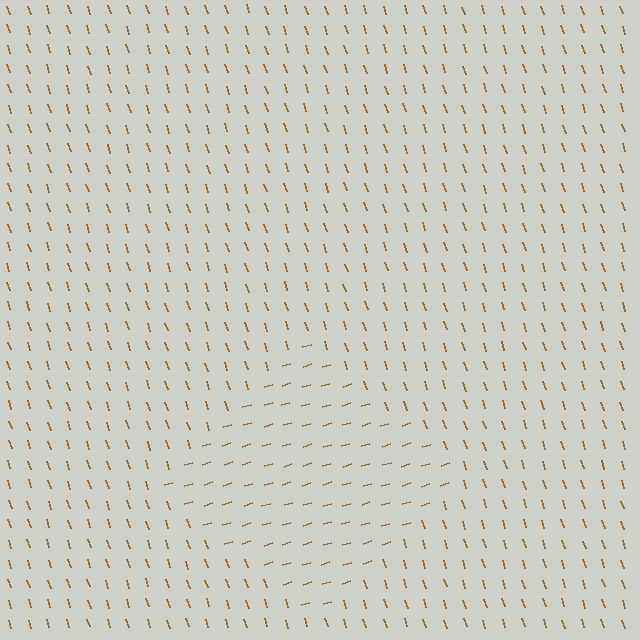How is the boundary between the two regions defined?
The boundary is defined purely by a change in line orientation (approximately 89 degrees difference). All lines are the same color and thickness.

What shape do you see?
I see a diamond.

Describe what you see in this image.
The image is filled with small brown line segments. A diamond region in the image has lines oriented differently from the surrounding lines, creating a visible texture boundary.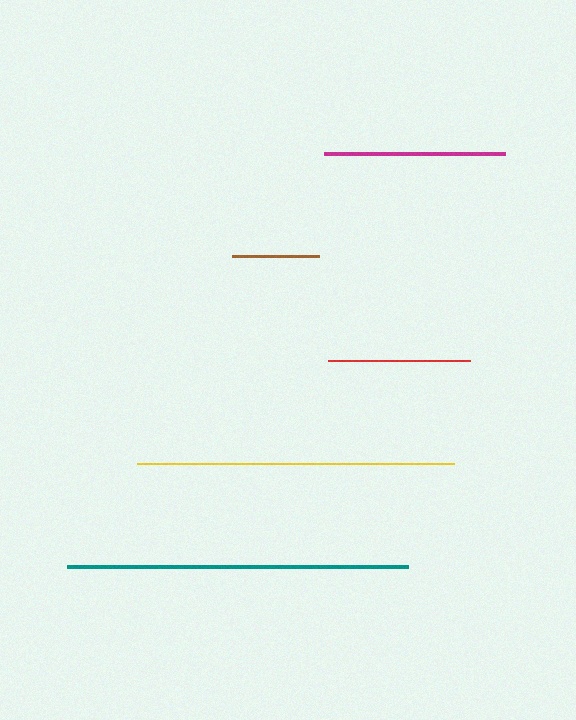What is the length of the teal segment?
The teal segment is approximately 342 pixels long.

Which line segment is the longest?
The teal line is the longest at approximately 342 pixels.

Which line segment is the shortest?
The brown line is the shortest at approximately 86 pixels.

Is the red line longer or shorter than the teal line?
The teal line is longer than the red line.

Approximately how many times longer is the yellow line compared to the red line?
The yellow line is approximately 2.2 times the length of the red line.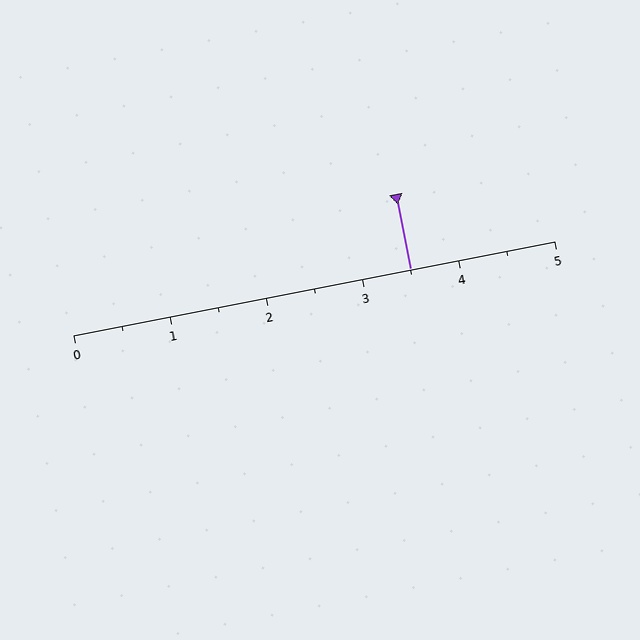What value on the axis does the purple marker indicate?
The marker indicates approximately 3.5.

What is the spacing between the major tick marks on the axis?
The major ticks are spaced 1 apart.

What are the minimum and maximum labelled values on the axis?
The axis runs from 0 to 5.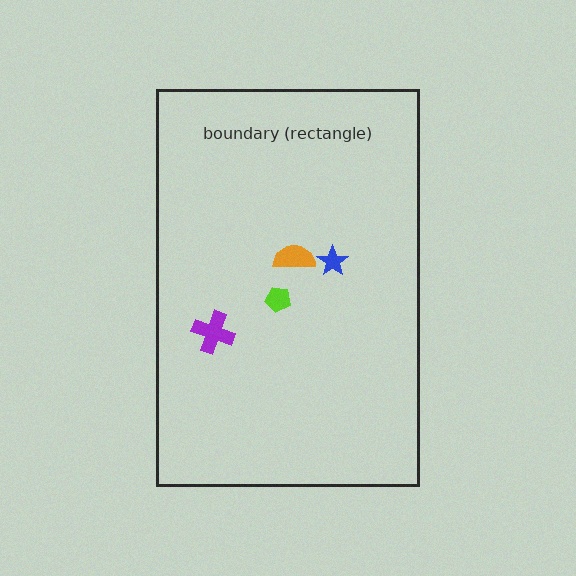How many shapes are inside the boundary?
4 inside, 0 outside.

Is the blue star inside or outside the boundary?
Inside.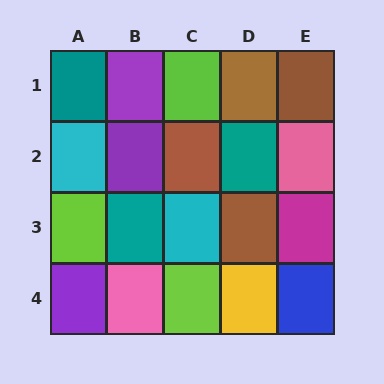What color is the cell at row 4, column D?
Yellow.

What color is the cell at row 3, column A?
Lime.